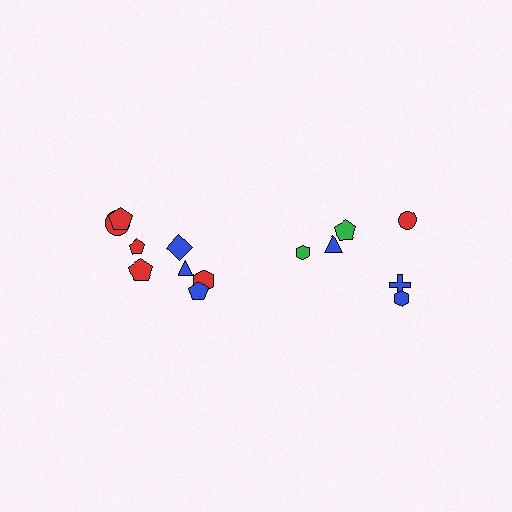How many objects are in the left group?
There are 8 objects.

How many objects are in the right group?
There are 6 objects.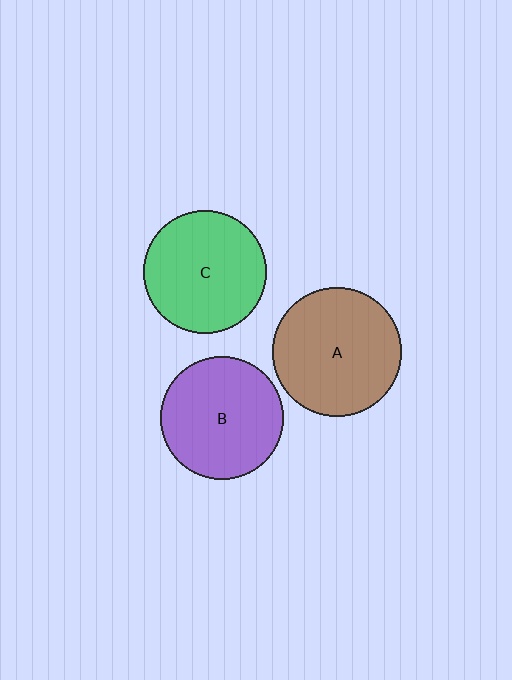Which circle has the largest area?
Circle A (brown).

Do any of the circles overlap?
No, none of the circles overlap.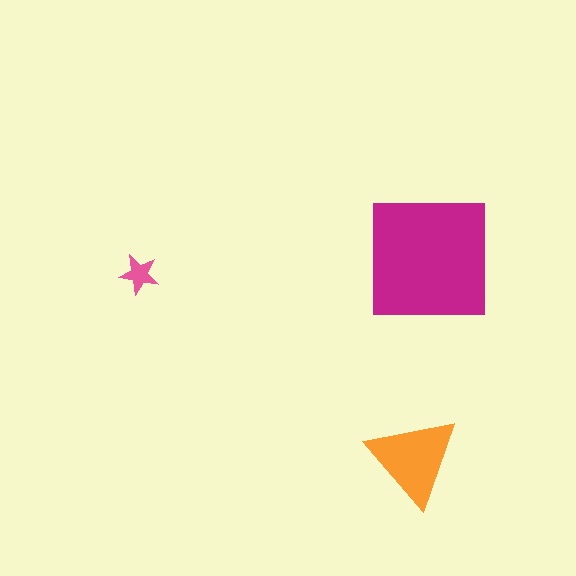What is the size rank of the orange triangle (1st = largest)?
2nd.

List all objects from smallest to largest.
The pink star, the orange triangle, the magenta square.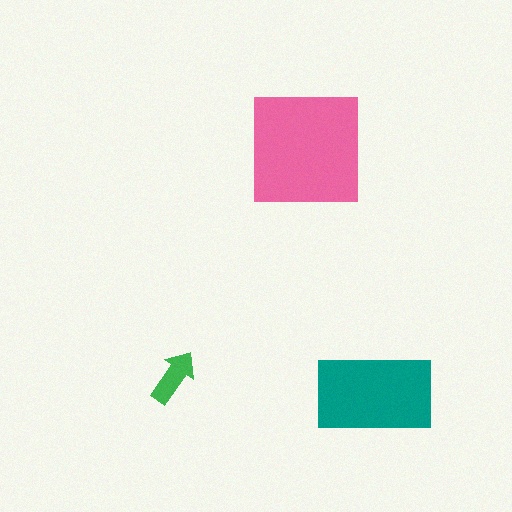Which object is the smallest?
The green arrow.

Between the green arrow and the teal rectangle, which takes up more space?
The teal rectangle.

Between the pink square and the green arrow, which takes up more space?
The pink square.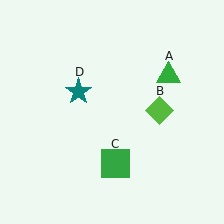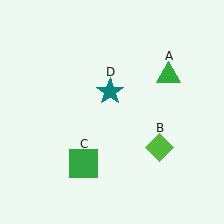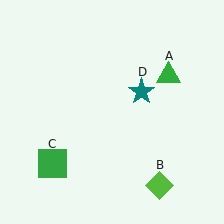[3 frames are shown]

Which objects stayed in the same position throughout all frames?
Green triangle (object A) remained stationary.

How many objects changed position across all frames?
3 objects changed position: lime diamond (object B), green square (object C), teal star (object D).